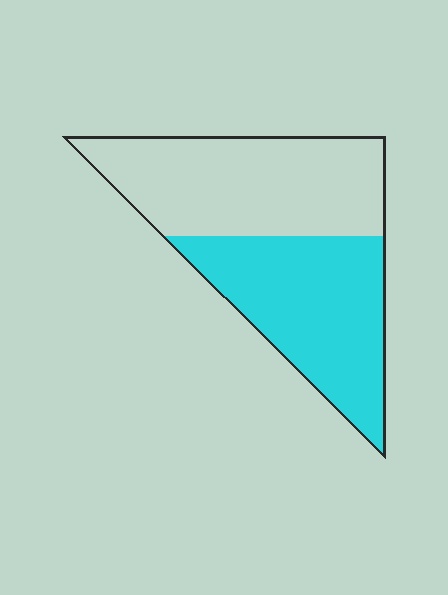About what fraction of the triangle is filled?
About one half (1/2).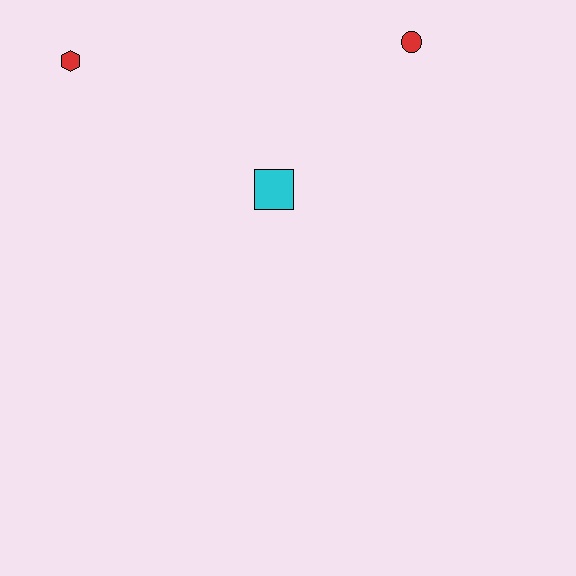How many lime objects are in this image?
There are no lime objects.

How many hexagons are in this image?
There is 1 hexagon.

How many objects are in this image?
There are 3 objects.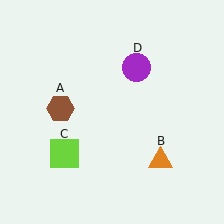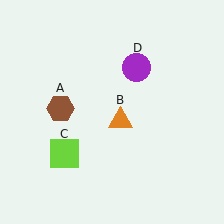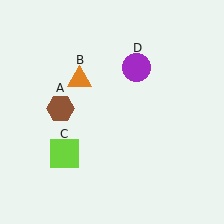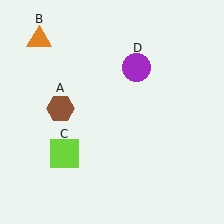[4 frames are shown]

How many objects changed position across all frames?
1 object changed position: orange triangle (object B).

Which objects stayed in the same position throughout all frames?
Brown hexagon (object A) and lime square (object C) and purple circle (object D) remained stationary.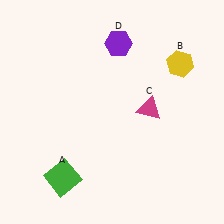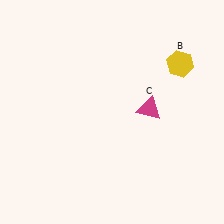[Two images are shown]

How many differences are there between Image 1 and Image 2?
There are 2 differences between the two images.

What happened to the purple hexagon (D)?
The purple hexagon (D) was removed in Image 2. It was in the top-right area of Image 1.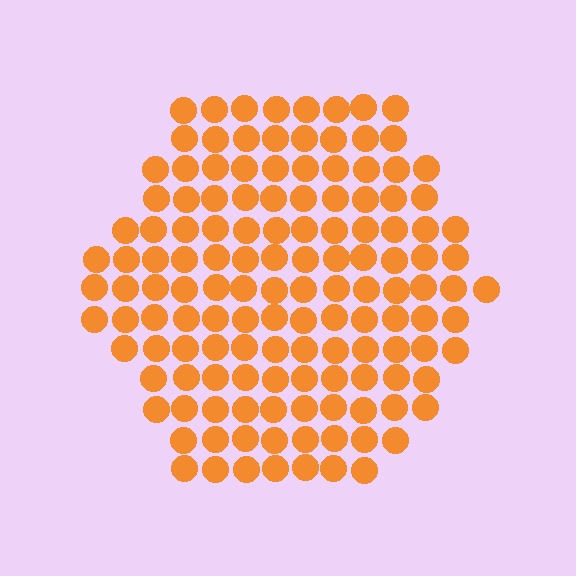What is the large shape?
The large shape is a hexagon.